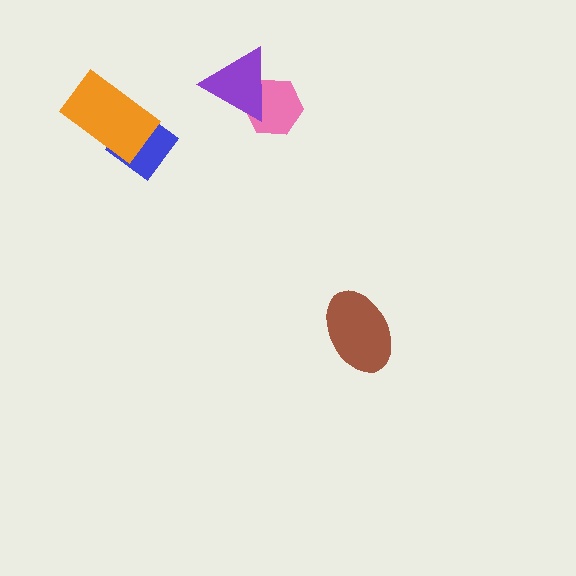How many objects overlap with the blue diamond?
1 object overlaps with the blue diamond.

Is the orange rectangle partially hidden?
No, no other shape covers it.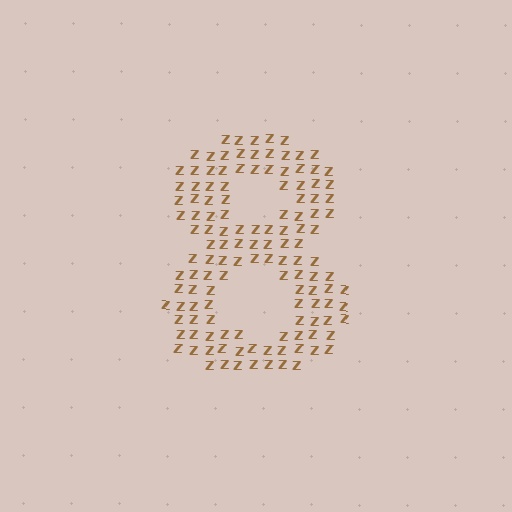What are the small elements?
The small elements are letter Z's.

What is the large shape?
The large shape is the digit 8.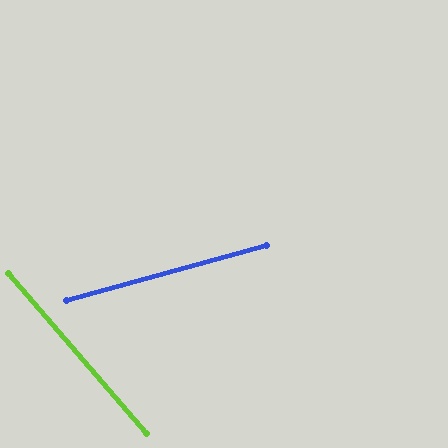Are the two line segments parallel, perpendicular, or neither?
Neither parallel nor perpendicular — they differ by about 65°.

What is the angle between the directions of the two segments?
Approximately 65 degrees.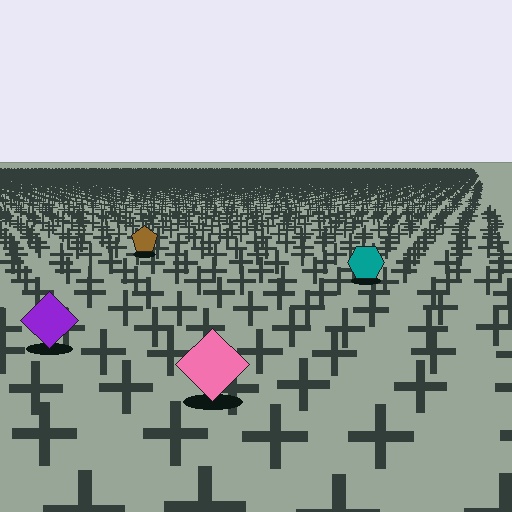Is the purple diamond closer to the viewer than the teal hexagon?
Yes. The purple diamond is closer — you can tell from the texture gradient: the ground texture is coarser near it.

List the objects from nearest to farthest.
From nearest to farthest: the pink diamond, the purple diamond, the teal hexagon, the brown pentagon.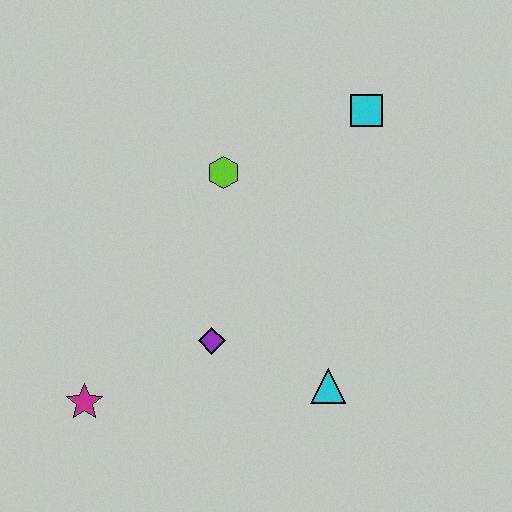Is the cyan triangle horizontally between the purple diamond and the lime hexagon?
No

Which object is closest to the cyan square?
The lime hexagon is closest to the cyan square.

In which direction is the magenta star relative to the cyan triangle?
The magenta star is to the left of the cyan triangle.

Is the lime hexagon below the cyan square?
Yes